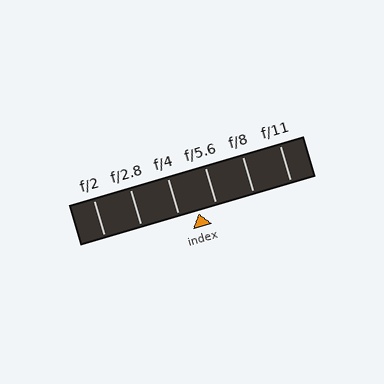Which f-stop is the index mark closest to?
The index mark is closest to f/5.6.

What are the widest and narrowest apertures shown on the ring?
The widest aperture shown is f/2 and the narrowest is f/11.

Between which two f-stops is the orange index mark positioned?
The index mark is between f/4 and f/5.6.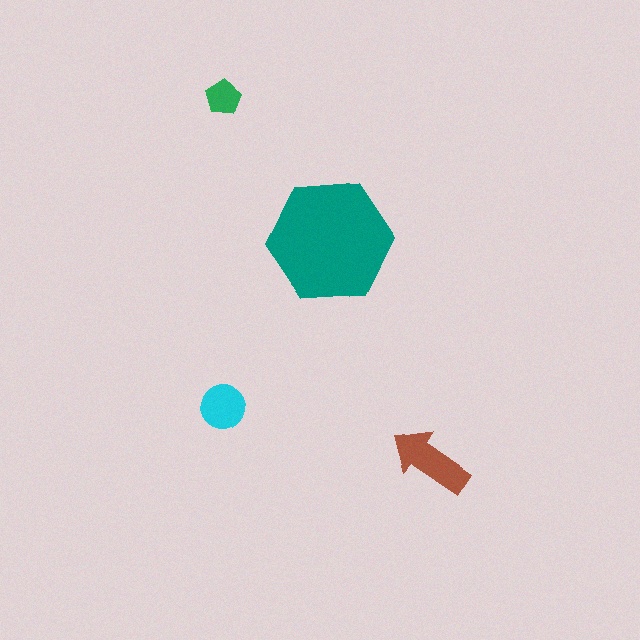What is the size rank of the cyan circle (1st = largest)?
3rd.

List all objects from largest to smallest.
The teal hexagon, the brown arrow, the cyan circle, the green pentagon.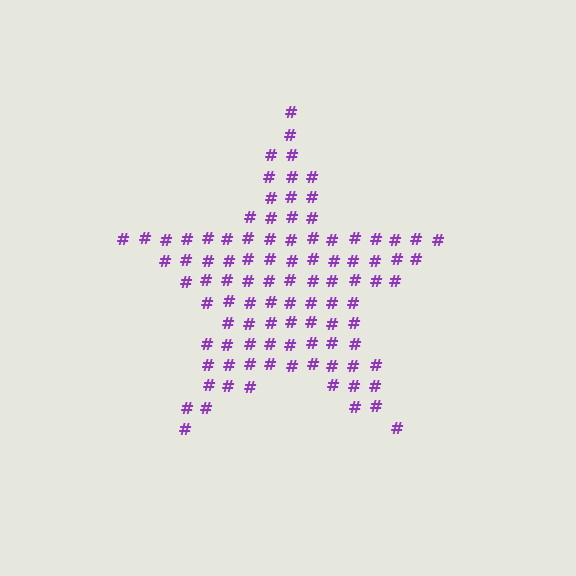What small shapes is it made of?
It is made of small hash symbols.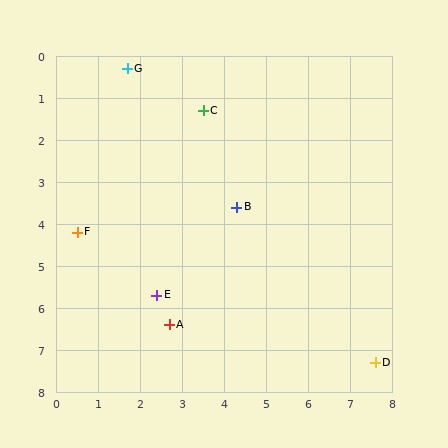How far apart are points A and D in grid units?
Points A and D are about 5.0 grid units apart.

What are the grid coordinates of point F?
Point F is at approximately (0.5, 4.2).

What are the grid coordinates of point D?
Point D is at approximately (7.6, 7.3).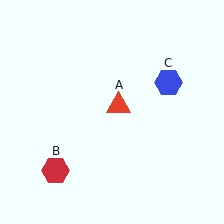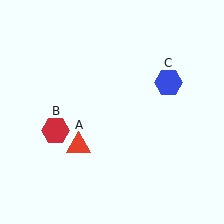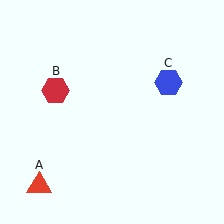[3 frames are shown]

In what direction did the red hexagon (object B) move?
The red hexagon (object B) moved up.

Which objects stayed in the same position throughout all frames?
Blue hexagon (object C) remained stationary.